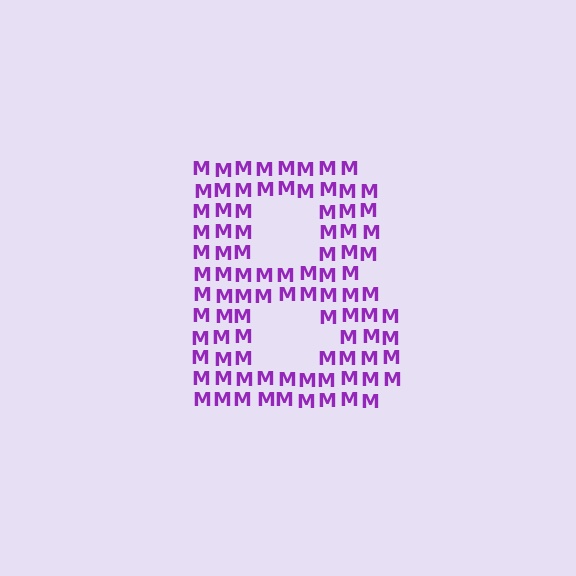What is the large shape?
The large shape is the letter B.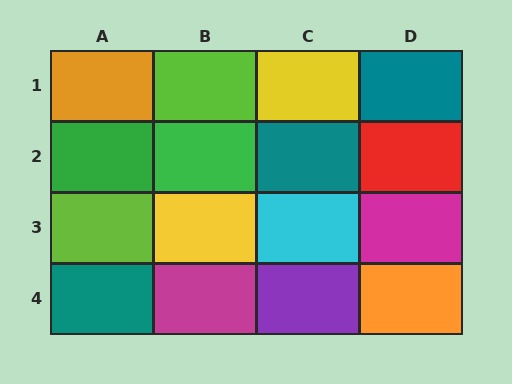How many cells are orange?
2 cells are orange.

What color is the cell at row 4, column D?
Orange.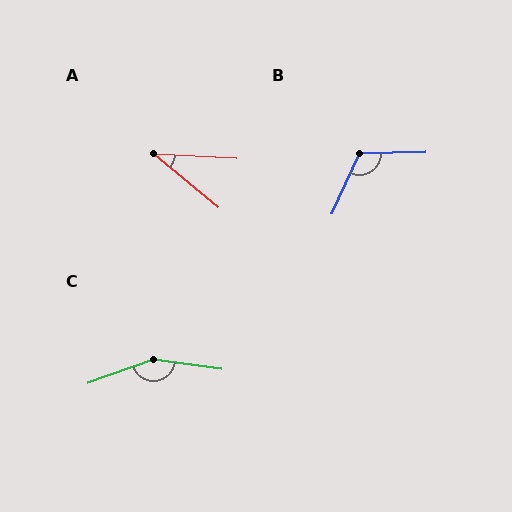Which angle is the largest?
C, at approximately 152 degrees.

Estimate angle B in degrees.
Approximately 116 degrees.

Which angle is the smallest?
A, at approximately 37 degrees.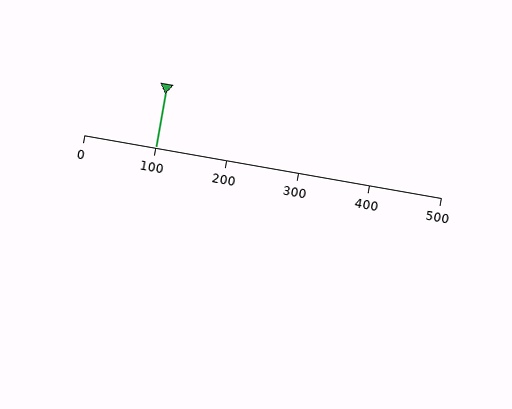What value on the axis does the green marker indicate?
The marker indicates approximately 100.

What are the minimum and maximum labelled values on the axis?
The axis runs from 0 to 500.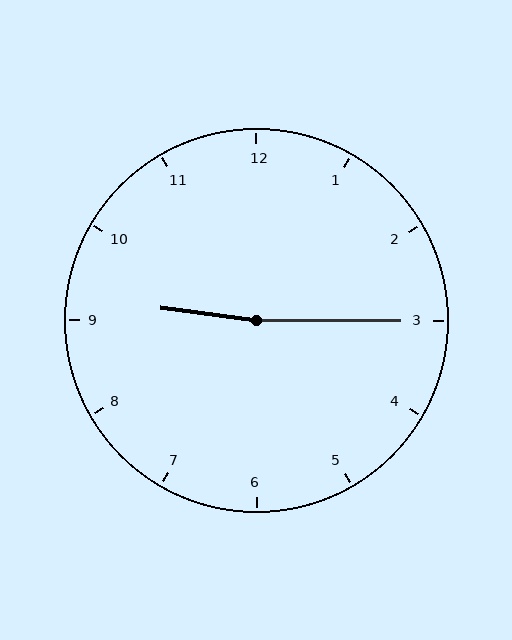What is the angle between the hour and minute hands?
Approximately 172 degrees.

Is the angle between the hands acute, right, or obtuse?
It is obtuse.